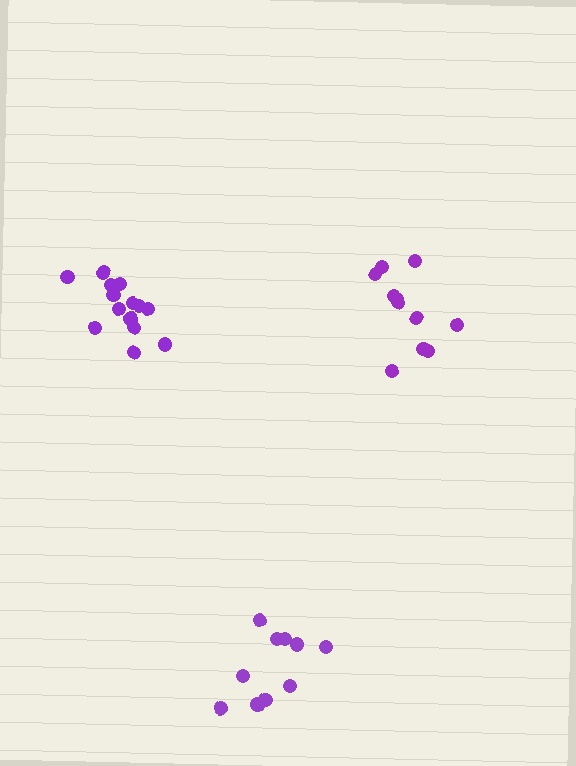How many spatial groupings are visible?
There are 3 spatial groupings.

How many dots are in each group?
Group 1: 14 dots, Group 2: 11 dots, Group 3: 10 dots (35 total).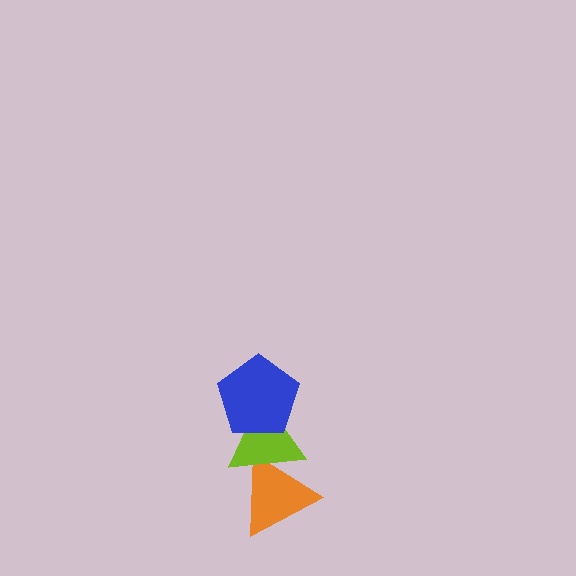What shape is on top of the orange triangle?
The lime triangle is on top of the orange triangle.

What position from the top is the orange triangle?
The orange triangle is 3rd from the top.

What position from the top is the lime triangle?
The lime triangle is 2nd from the top.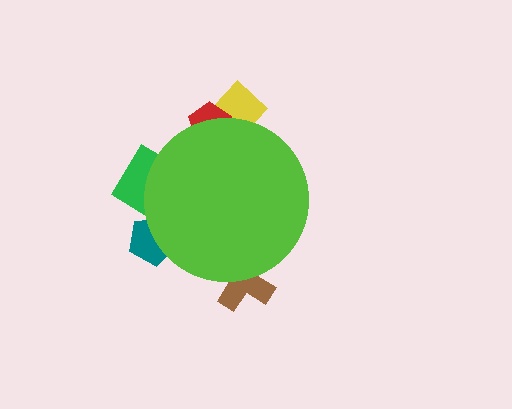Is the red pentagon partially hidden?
Yes, the red pentagon is partially hidden behind the lime circle.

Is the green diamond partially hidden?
Yes, the green diamond is partially hidden behind the lime circle.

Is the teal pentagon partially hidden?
Yes, the teal pentagon is partially hidden behind the lime circle.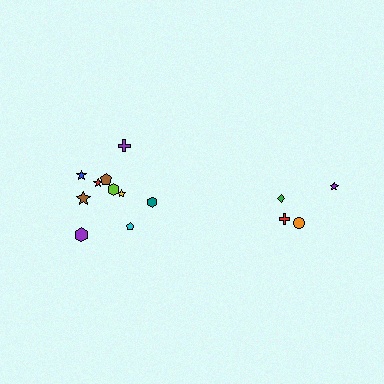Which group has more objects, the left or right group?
The left group.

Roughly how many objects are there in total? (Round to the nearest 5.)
Roughly 15 objects in total.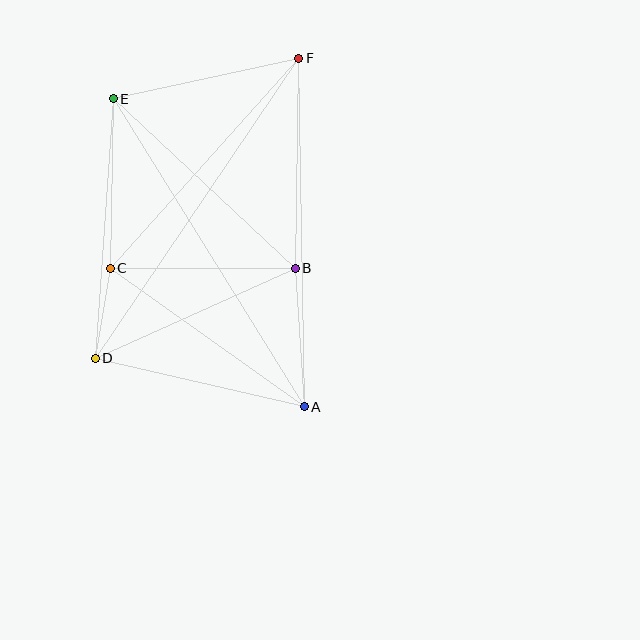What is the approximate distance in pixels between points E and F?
The distance between E and F is approximately 190 pixels.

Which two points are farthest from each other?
Points D and F are farthest from each other.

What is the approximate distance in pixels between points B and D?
The distance between B and D is approximately 219 pixels.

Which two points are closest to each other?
Points C and D are closest to each other.